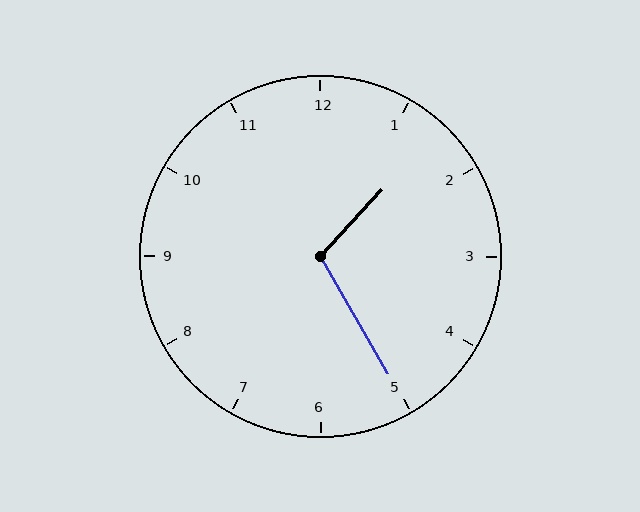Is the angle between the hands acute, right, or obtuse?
It is obtuse.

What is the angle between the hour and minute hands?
Approximately 108 degrees.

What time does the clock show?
1:25.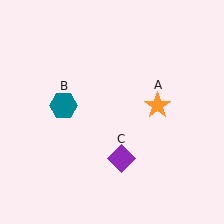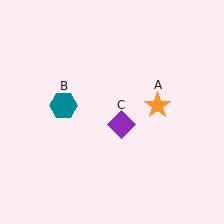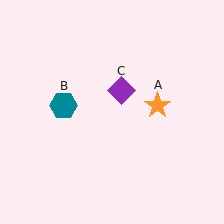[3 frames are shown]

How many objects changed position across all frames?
1 object changed position: purple diamond (object C).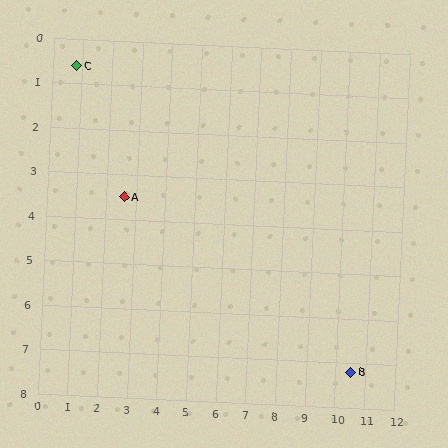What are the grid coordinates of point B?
Point B is at approximately (10.5, 7.2).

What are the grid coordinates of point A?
Point A is at approximately (2.6, 3.5).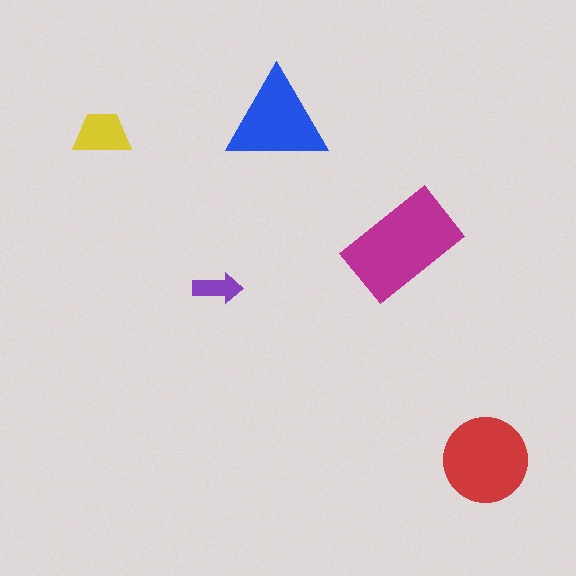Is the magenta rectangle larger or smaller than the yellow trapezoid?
Larger.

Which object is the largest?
The magenta rectangle.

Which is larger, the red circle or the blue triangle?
The red circle.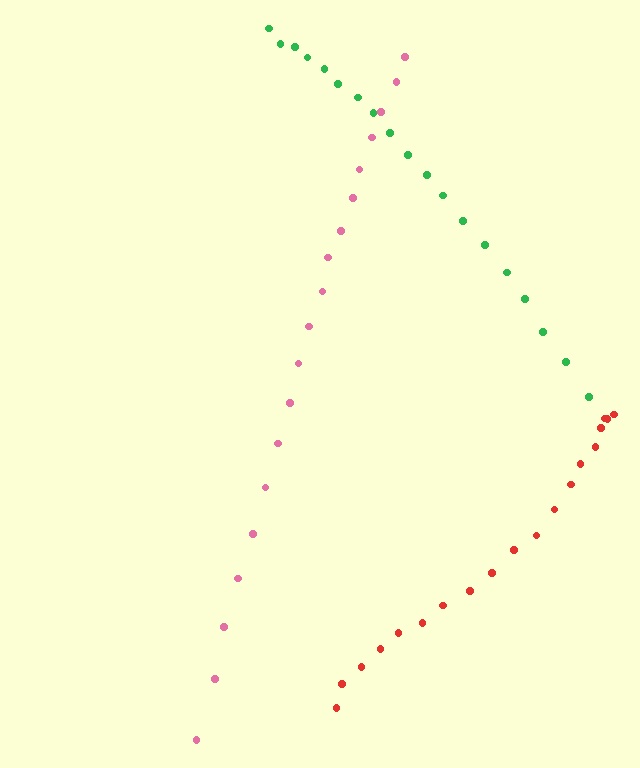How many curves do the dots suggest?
There are 3 distinct paths.